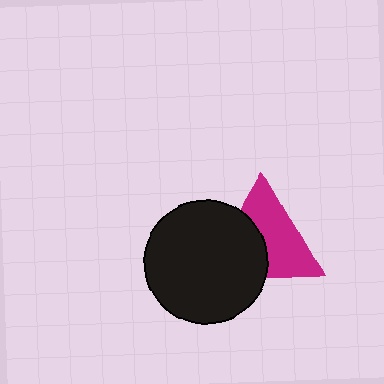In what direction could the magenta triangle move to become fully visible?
The magenta triangle could move toward the upper-right. That would shift it out from behind the black circle entirely.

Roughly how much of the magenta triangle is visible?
About half of it is visible (roughly 58%).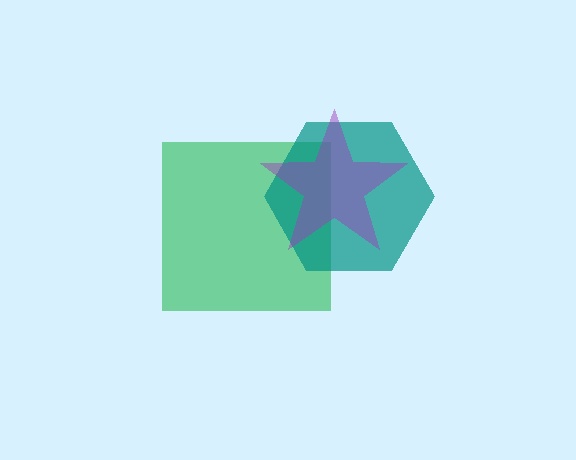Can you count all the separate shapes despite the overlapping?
Yes, there are 3 separate shapes.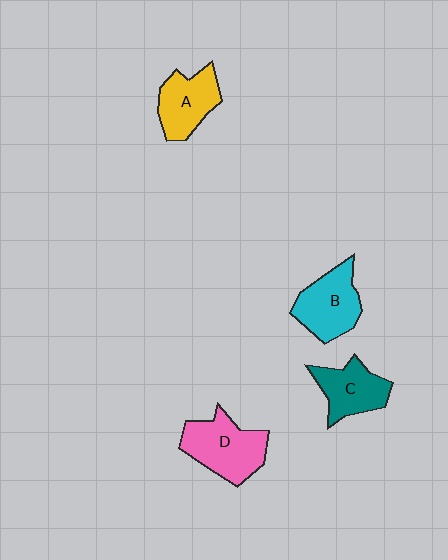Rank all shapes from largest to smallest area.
From largest to smallest: D (pink), B (cyan), A (yellow), C (teal).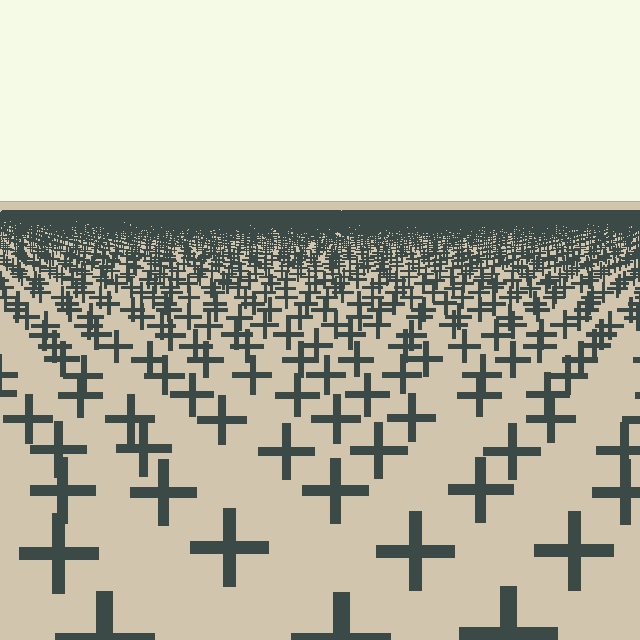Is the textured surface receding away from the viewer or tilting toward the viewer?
The surface is receding away from the viewer. Texture elements get smaller and denser toward the top.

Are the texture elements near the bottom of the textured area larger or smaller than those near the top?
Larger. Near the bottom, elements are closer to the viewer and appear at a bigger on-screen size.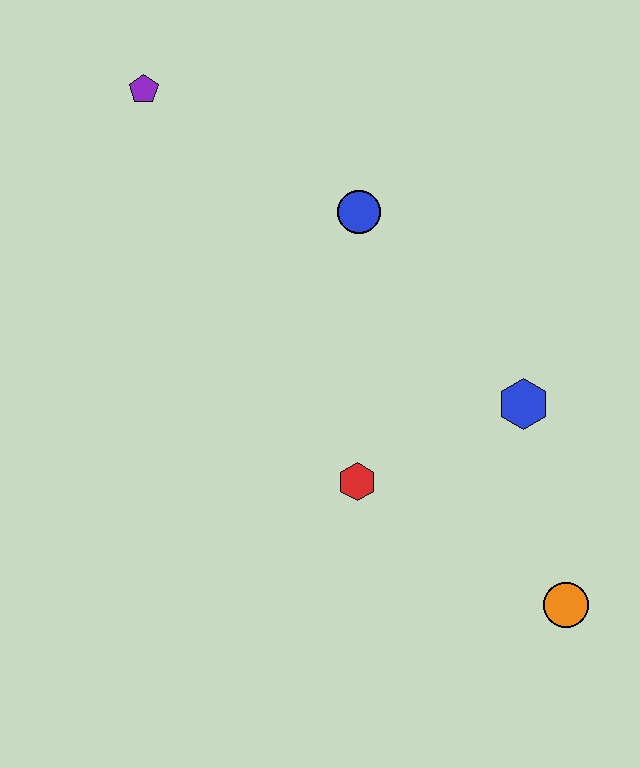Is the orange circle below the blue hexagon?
Yes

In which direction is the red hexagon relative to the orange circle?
The red hexagon is to the left of the orange circle.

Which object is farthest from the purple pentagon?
The orange circle is farthest from the purple pentagon.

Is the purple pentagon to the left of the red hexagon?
Yes